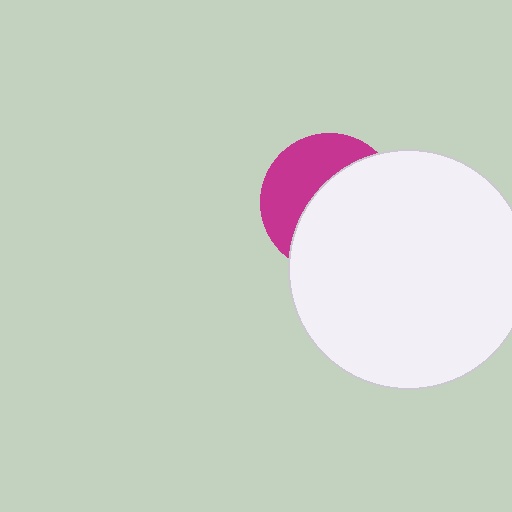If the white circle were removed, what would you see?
You would see the complete magenta circle.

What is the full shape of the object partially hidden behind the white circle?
The partially hidden object is a magenta circle.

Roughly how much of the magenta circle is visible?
A small part of it is visible (roughly 41%).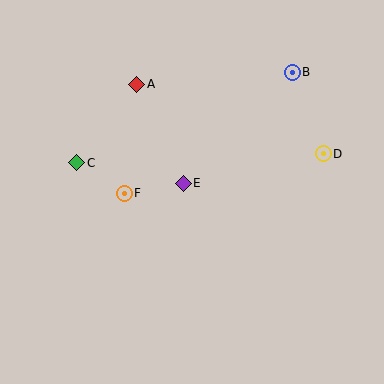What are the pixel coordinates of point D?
Point D is at (323, 154).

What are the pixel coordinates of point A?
Point A is at (137, 84).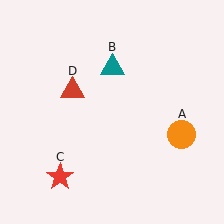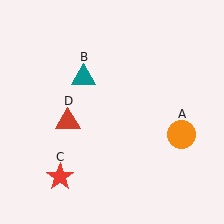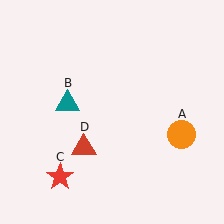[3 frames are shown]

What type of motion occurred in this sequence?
The teal triangle (object B), red triangle (object D) rotated counterclockwise around the center of the scene.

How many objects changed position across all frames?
2 objects changed position: teal triangle (object B), red triangle (object D).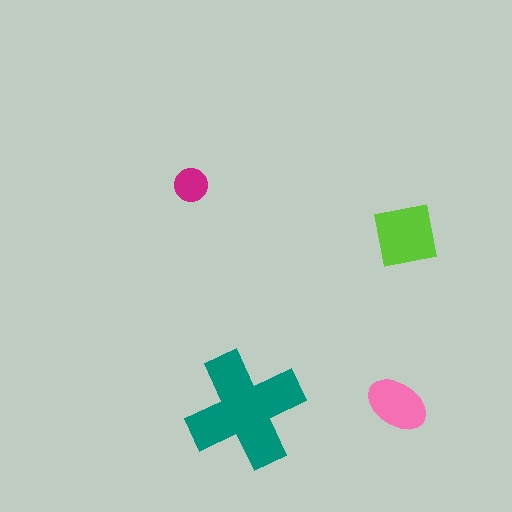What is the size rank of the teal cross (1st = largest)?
1st.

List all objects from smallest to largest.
The magenta circle, the pink ellipse, the lime square, the teal cross.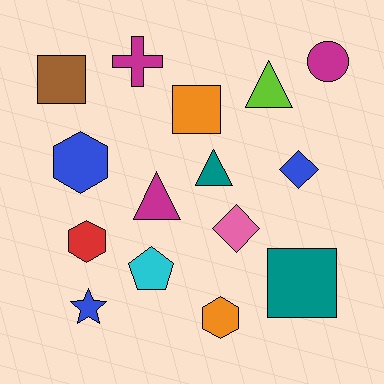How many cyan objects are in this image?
There is 1 cyan object.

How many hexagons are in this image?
There are 3 hexagons.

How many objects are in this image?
There are 15 objects.